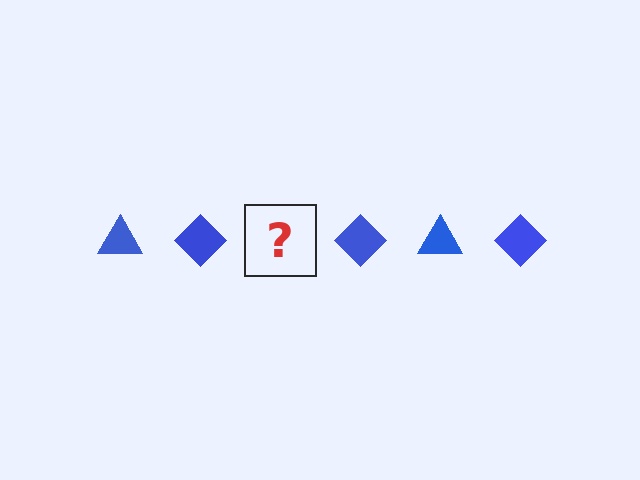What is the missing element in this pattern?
The missing element is a blue triangle.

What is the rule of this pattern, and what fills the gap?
The rule is that the pattern cycles through triangle, diamond shapes in blue. The gap should be filled with a blue triangle.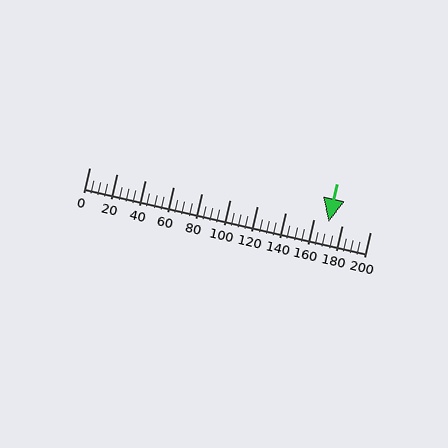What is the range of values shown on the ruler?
The ruler shows values from 0 to 200.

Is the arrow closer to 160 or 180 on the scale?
The arrow is closer to 180.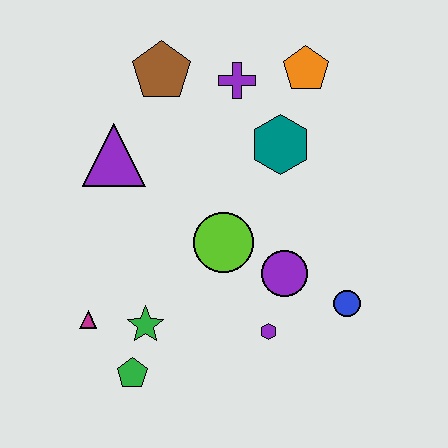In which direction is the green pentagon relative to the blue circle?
The green pentagon is to the left of the blue circle.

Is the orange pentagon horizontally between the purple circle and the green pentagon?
No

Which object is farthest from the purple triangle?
The blue circle is farthest from the purple triangle.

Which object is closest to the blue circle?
The purple circle is closest to the blue circle.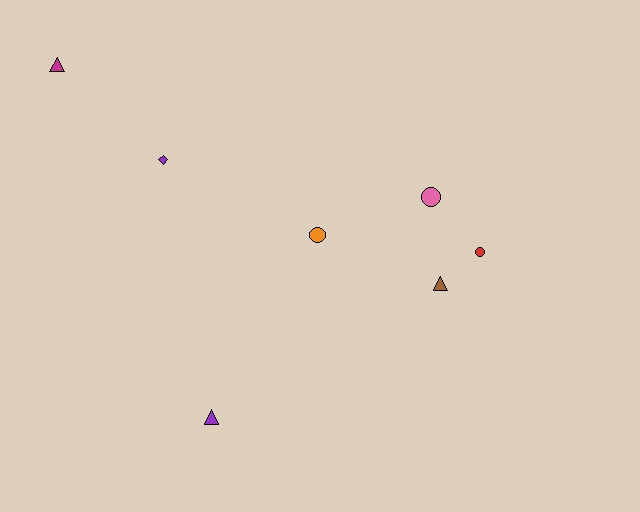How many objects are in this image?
There are 7 objects.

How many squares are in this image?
There are no squares.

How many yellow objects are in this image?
There are no yellow objects.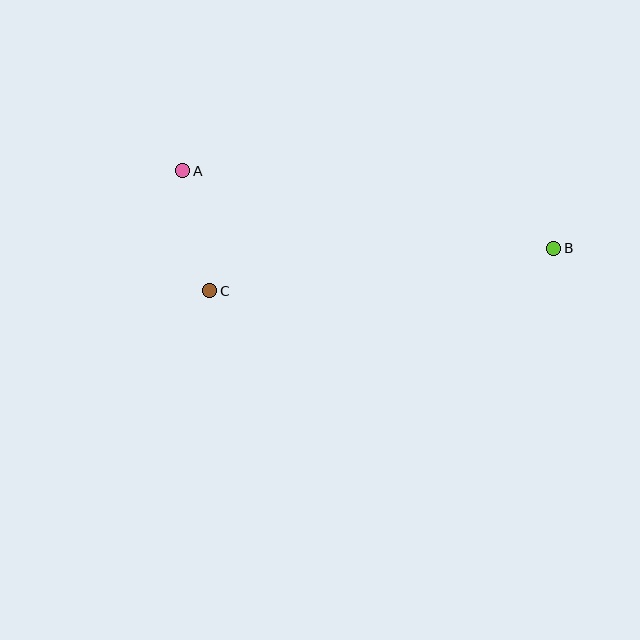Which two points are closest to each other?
Points A and C are closest to each other.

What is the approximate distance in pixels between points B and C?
The distance between B and C is approximately 346 pixels.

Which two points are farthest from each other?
Points A and B are farthest from each other.